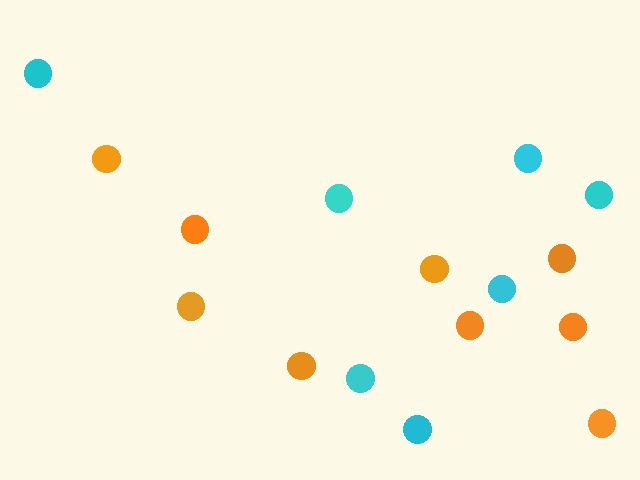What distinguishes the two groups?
There are 2 groups: one group of cyan circles (7) and one group of orange circles (9).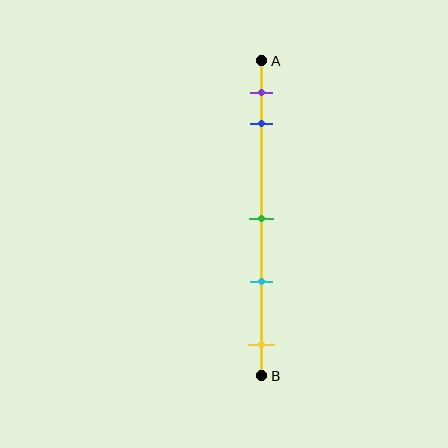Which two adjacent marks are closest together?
The purple and blue marks are the closest adjacent pair.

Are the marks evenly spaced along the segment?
No, the marks are not evenly spaced.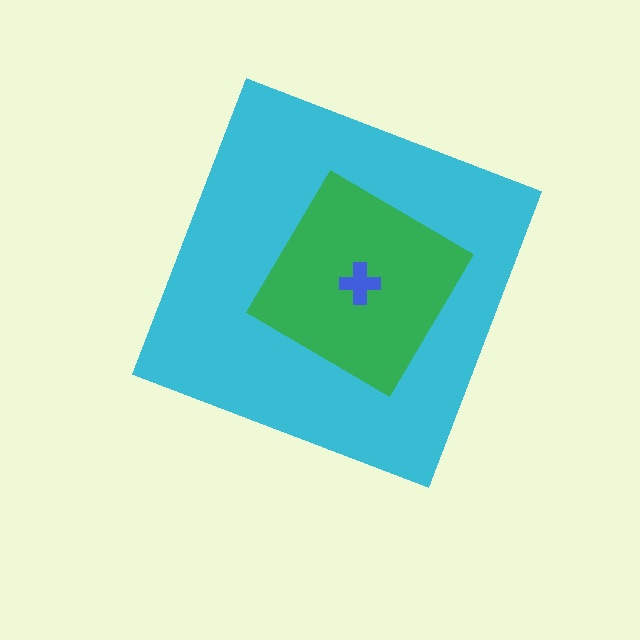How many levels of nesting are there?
3.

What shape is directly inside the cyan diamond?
The green diamond.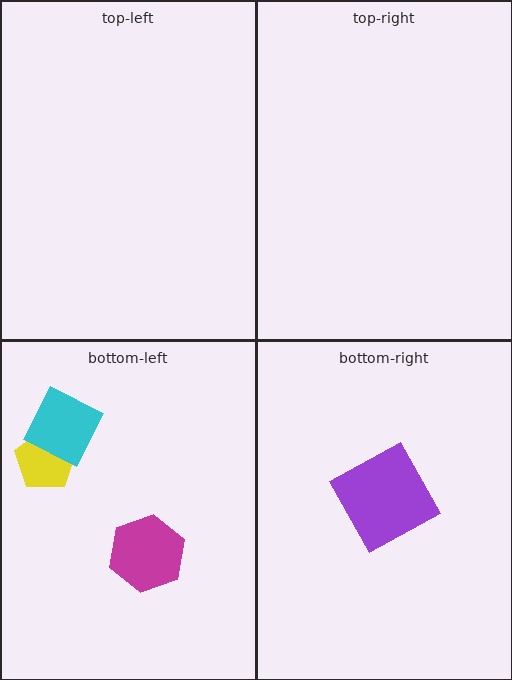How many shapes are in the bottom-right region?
1.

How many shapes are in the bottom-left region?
3.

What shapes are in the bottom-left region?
The magenta hexagon, the yellow pentagon, the cyan diamond.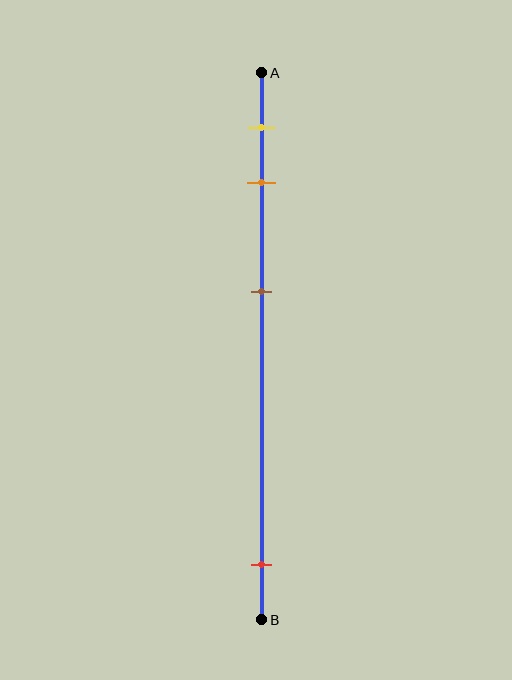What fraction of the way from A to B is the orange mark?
The orange mark is approximately 20% (0.2) of the way from A to B.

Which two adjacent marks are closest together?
The yellow and orange marks are the closest adjacent pair.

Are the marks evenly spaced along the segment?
No, the marks are not evenly spaced.